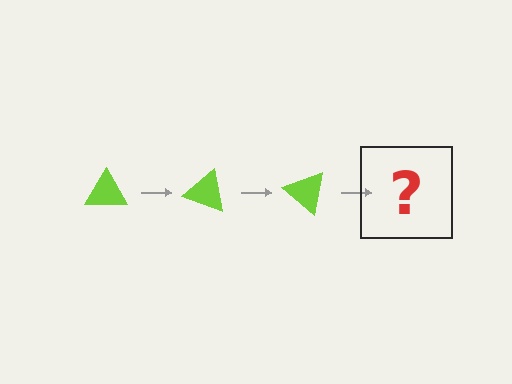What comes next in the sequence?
The next element should be a lime triangle rotated 60 degrees.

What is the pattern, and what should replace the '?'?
The pattern is that the triangle rotates 20 degrees each step. The '?' should be a lime triangle rotated 60 degrees.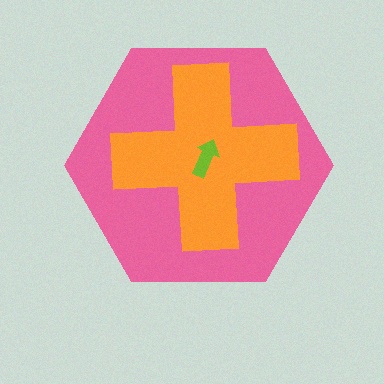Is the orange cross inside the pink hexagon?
Yes.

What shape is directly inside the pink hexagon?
The orange cross.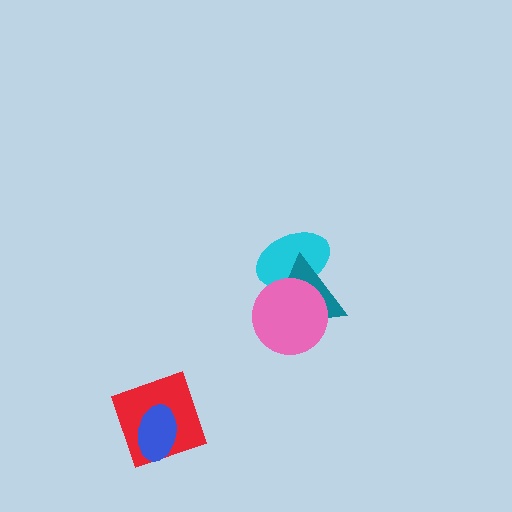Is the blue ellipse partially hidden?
No, no other shape covers it.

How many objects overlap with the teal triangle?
2 objects overlap with the teal triangle.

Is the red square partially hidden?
Yes, it is partially covered by another shape.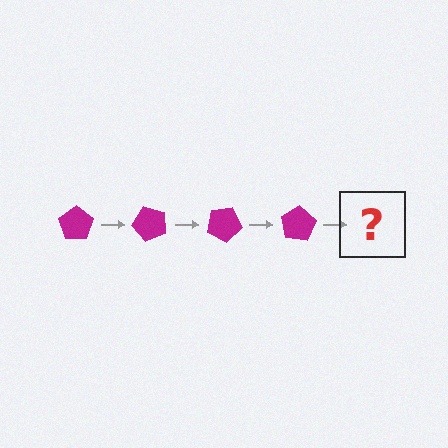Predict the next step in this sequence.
The next step is a magenta pentagon rotated 200 degrees.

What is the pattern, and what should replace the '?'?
The pattern is that the pentagon rotates 50 degrees each step. The '?' should be a magenta pentagon rotated 200 degrees.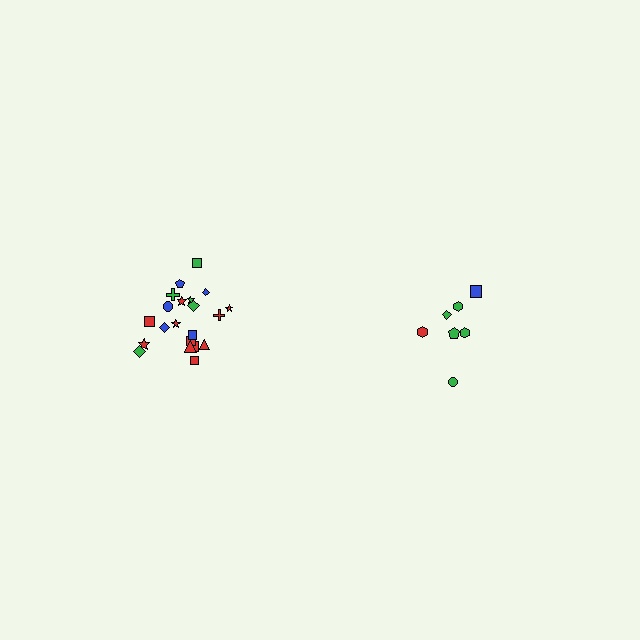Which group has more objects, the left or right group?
The left group.